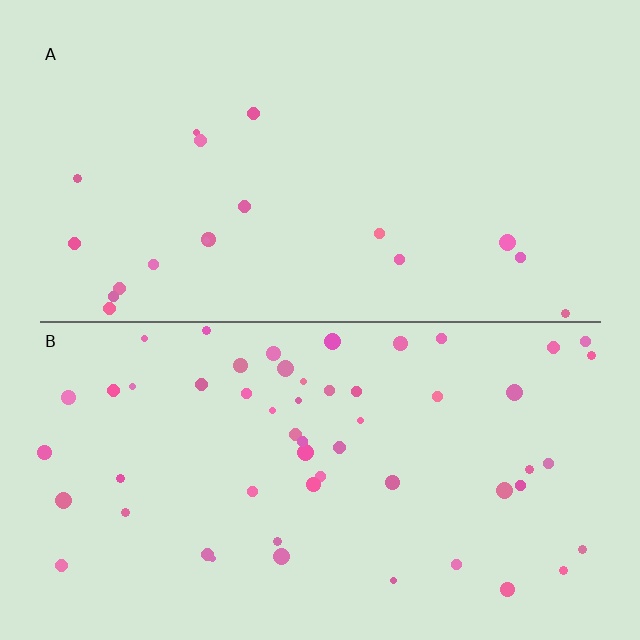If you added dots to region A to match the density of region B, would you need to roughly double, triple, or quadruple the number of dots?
Approximately triple.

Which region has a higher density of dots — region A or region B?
B (the bottom).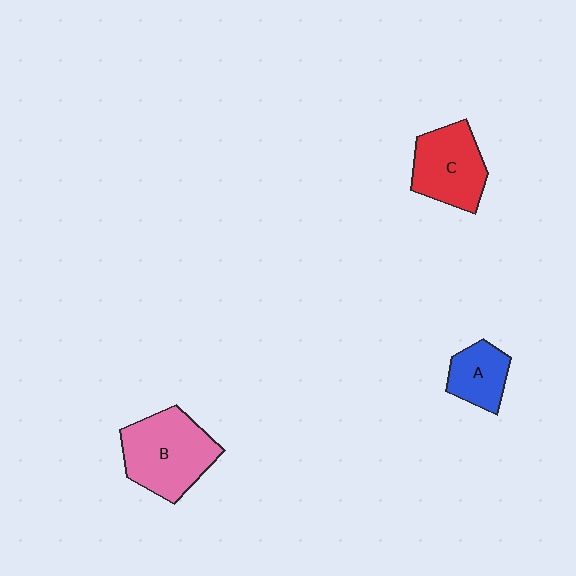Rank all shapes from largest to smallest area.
From largest to smallest: B (pink), C (red), A (blue).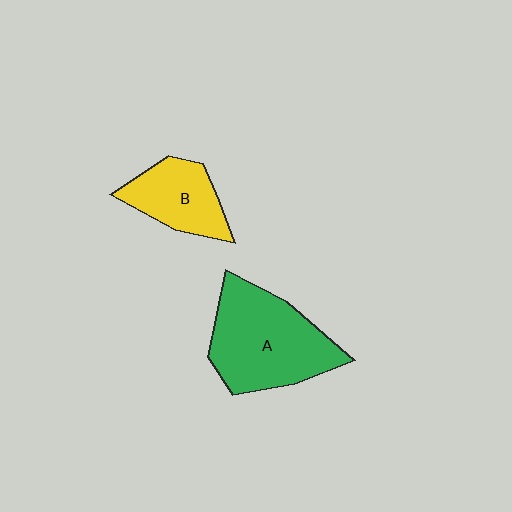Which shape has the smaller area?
Shape B (yellow).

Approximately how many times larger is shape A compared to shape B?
Approximately 1.8 times.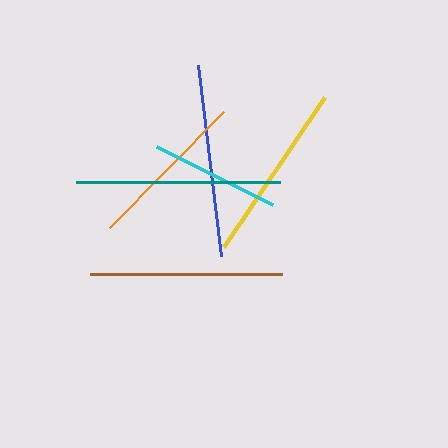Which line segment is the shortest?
The cyan line is the shortest at approximately 130 pixels.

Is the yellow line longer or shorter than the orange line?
The yellow line is longer than the orange line.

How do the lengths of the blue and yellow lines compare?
The blue and yellow lines are approximately the same length.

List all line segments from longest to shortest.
From longest to shortest: teal, blue, brown, yellow, orange, cyan.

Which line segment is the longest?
The teal line is the longest at approximately 204 pixels.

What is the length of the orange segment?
The orange segment is approximately 162 pixels long.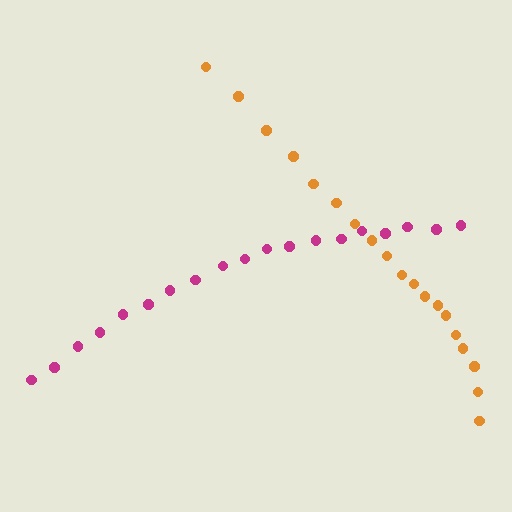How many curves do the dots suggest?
There are 2 distinct paths.